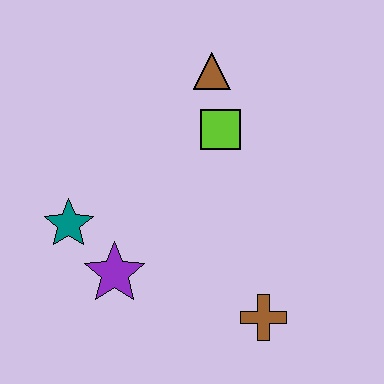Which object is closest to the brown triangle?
The lime square is closest to the brown triangle.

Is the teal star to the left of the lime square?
Yes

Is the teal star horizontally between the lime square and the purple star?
No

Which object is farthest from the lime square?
The brown cross is farthest from the lime square.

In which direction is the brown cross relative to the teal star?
The brown cross is to the right of the teal star.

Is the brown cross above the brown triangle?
No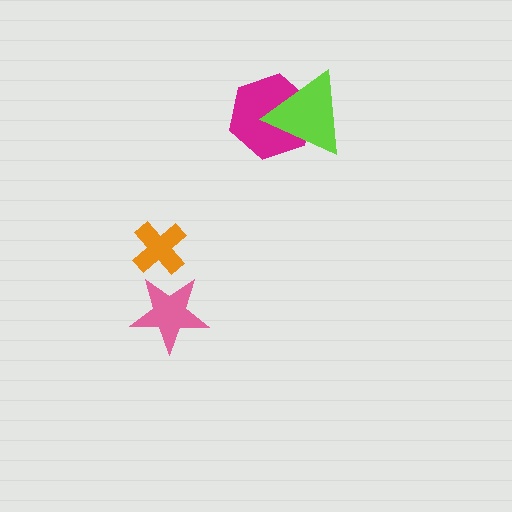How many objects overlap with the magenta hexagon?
1 object overlaps with the magenta hexagon.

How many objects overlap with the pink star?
0 objects overlap with the pink star.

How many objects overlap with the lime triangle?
1 object overlaps with the lime triangle.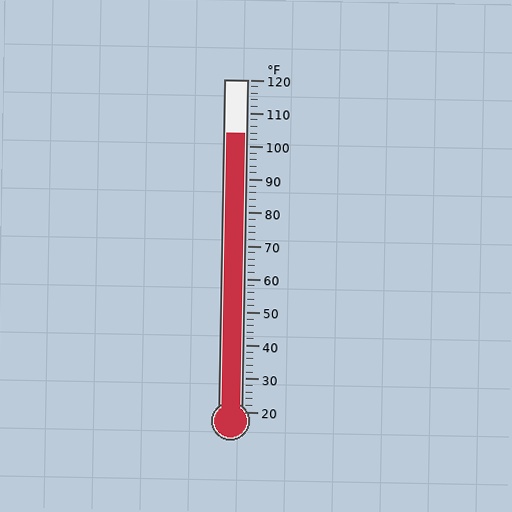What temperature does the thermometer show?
The thermometer shows approximately 104°F.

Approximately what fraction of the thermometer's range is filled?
The thermometer is filled to approximately 85% of its range.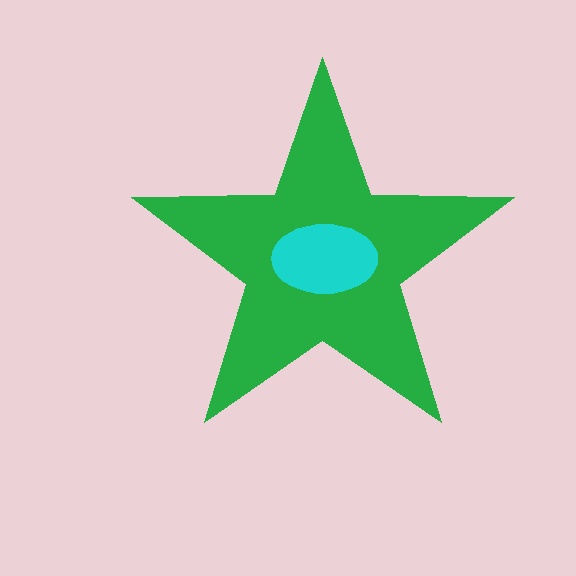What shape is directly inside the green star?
The cyan ellipse.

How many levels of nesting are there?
2.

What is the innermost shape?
The cyan ellipse.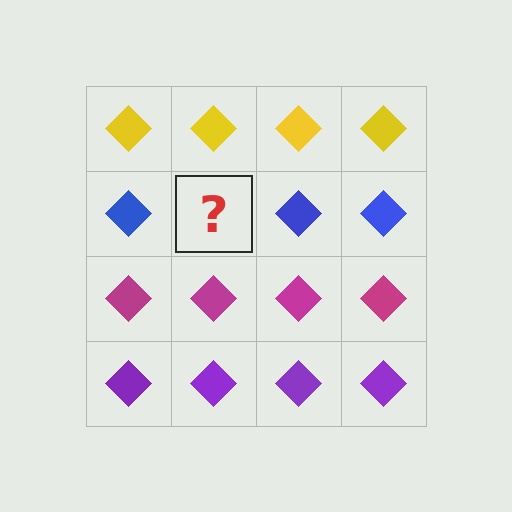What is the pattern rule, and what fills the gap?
The rule is that each row has a consistent color. The gap should be filled with a blue diamond.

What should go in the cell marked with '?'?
The missing cell should contain a blue diamond.